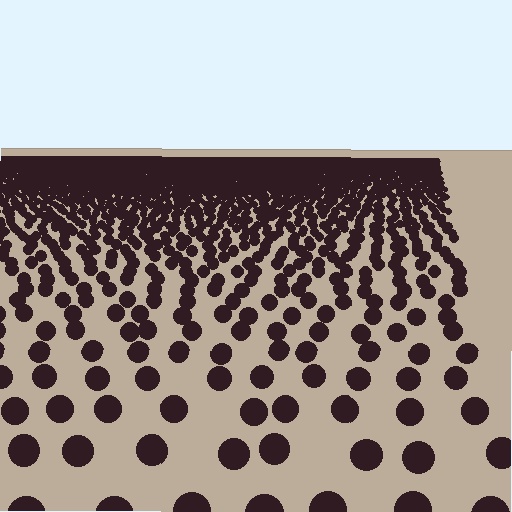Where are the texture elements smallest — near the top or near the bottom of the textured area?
Near the top.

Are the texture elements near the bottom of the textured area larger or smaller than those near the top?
Larger. Near the bottom, elements are closer to the viewer and appear at a bigger on-screen size.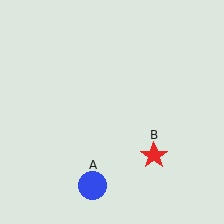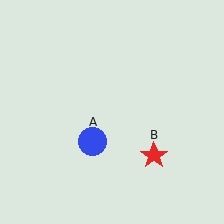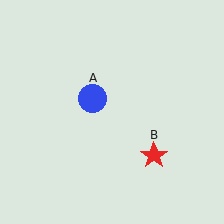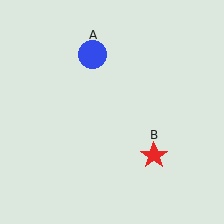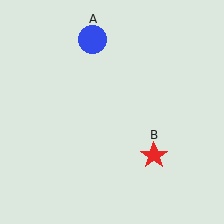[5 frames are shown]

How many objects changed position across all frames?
1 object changed position: blue circle (object A).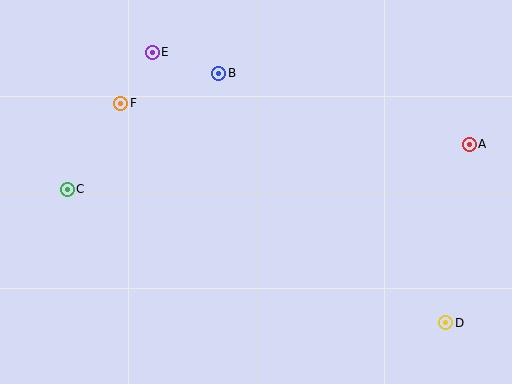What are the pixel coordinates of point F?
Point F is at (121, 103).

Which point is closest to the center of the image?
Point B at (219, 73) is closest to the center.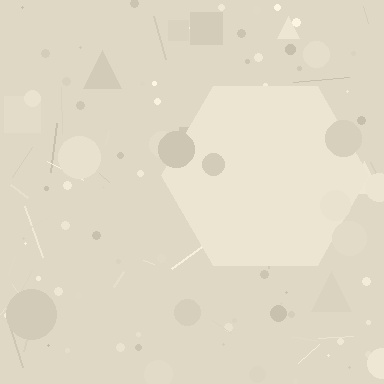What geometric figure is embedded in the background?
A hexagon is embedded in the background.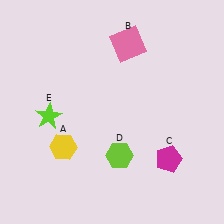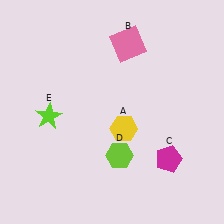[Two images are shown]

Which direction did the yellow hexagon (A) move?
The yellow hexagon (A) moved right.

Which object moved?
The yellow hexagon (A) moved right.